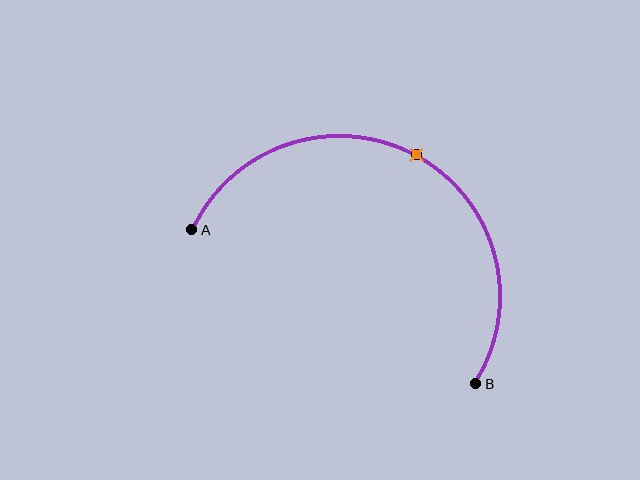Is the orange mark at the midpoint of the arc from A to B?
Yes. The orange mark lies on the arc at equal arc-length from both A and B — it is the arc midpoint.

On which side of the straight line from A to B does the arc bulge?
The arc bulges above the straight line connecting A and B.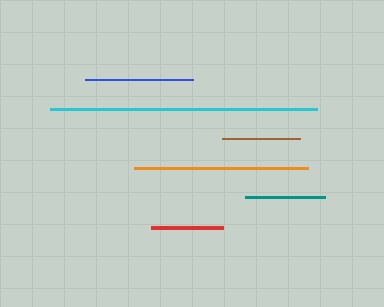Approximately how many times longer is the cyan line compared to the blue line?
The cyan line is approximately 2.5 times the length of the blue line.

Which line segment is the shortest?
The red line is the shortest at approximately 72 pixels.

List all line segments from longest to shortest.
From longest to shortest: cyan, orange, blue, teal, brown, red.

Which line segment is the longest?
The cyan line is the longest at approximately 268 pixels.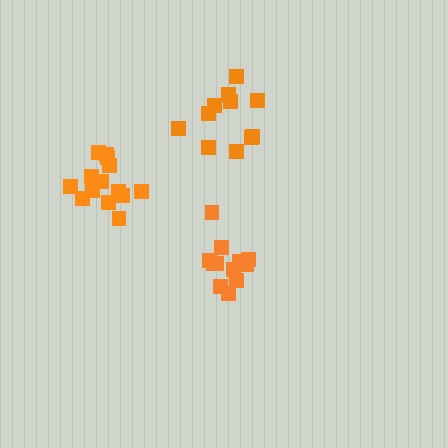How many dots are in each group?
Group 1: 12 dots, Group 2: 14 dots, Group 3: 11 dots (37 total).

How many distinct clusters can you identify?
There are 3 distinct clusters.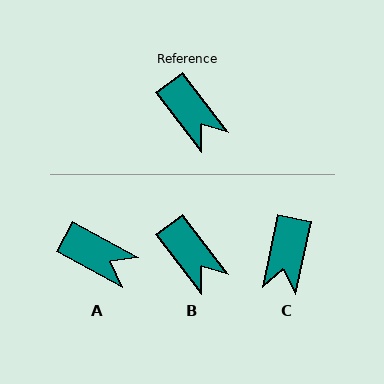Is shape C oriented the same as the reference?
No, it is off by about 49 degrees.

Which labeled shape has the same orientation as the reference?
B.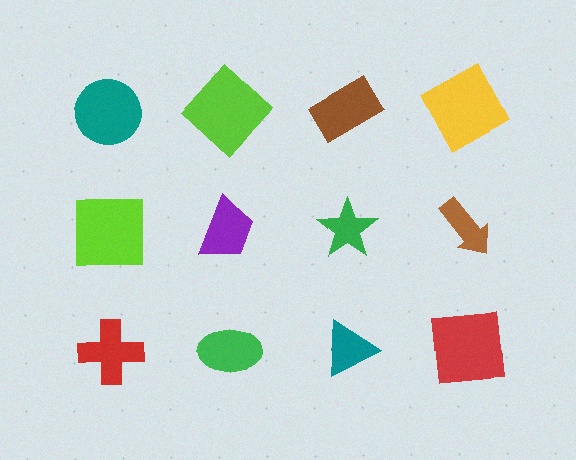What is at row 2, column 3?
A green star.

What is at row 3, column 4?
A red square.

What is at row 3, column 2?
A green ellipse.